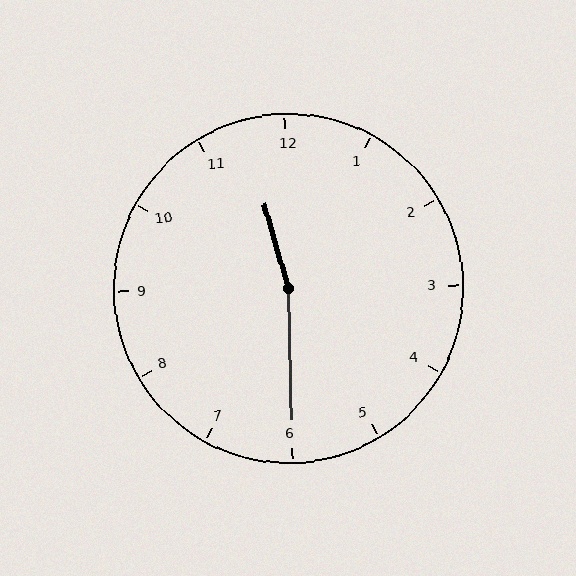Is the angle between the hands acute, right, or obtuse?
It is obtuse.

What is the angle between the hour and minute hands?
Approximately 165 degrees.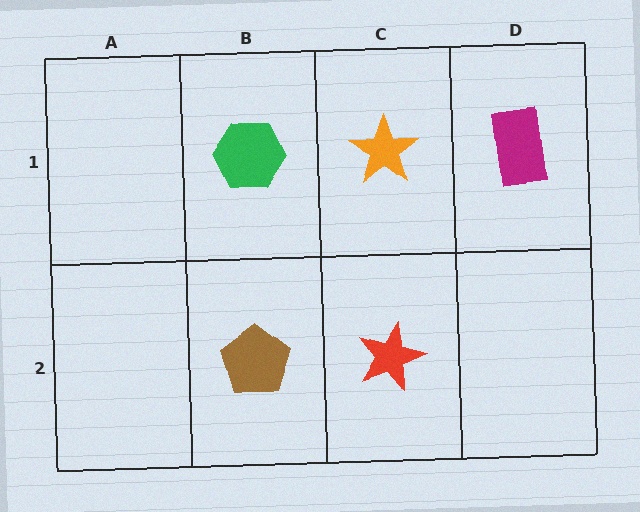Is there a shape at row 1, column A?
No, that cell is empty.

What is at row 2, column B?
A brown pentagon.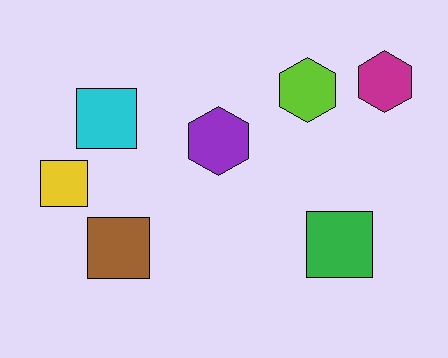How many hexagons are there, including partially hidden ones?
There are 3 hexagons.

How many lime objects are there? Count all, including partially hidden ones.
There is 1 lime object.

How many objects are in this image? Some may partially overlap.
There are 7 objects.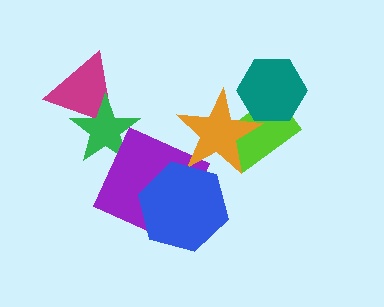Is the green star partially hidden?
Yes, it is partially covered by another shape.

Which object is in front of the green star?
The purple square is in front of the green star.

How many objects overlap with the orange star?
3 objects overlap with the orange star.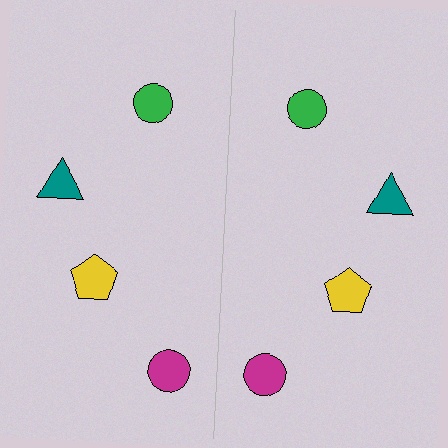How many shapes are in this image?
There are 8 shapes in this image.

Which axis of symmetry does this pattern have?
The pattern has a vertical axis of symmetry running through the center of the image.